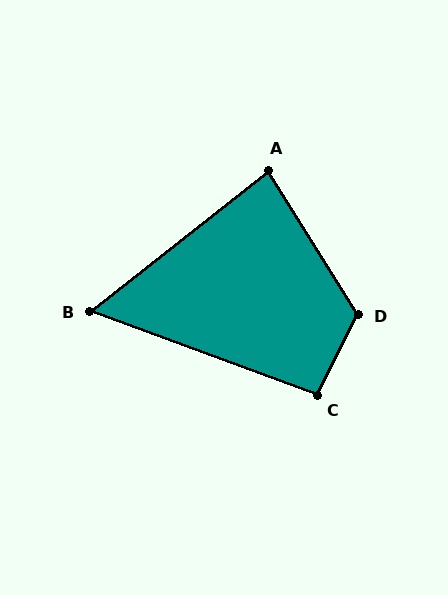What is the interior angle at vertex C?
Approximately 97 degrees (obtuse).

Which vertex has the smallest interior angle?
B, at approximately 58 degrees.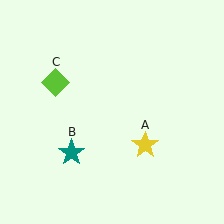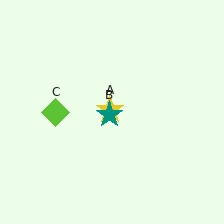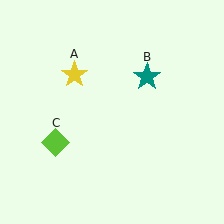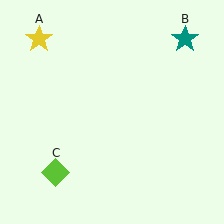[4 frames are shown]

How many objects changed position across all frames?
3 objects changed position: yellow star (object A), teal star (object B), lime diamond (object C).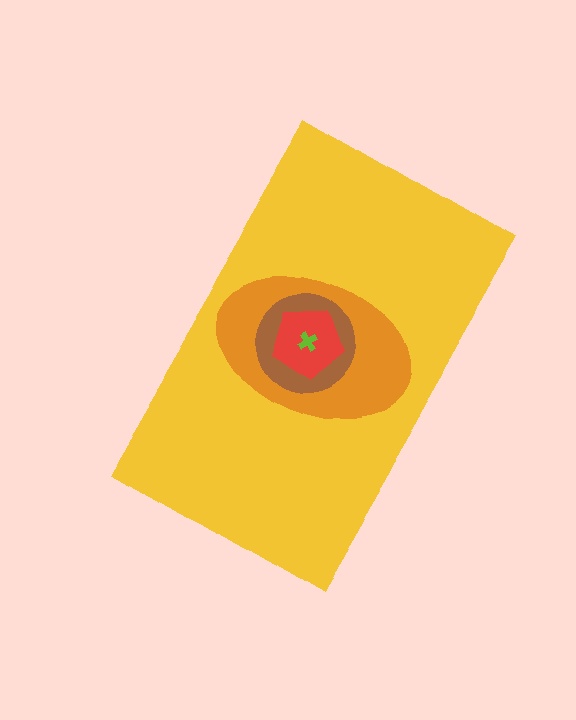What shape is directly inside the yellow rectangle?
The orange ellipse.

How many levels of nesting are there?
5.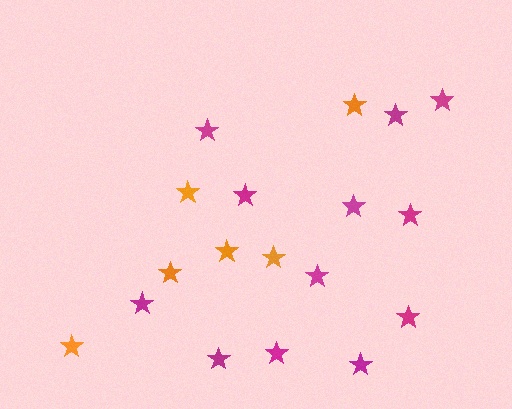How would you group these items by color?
There are 2 groups: one group of orange stars (6) and one group of magenta stars (12).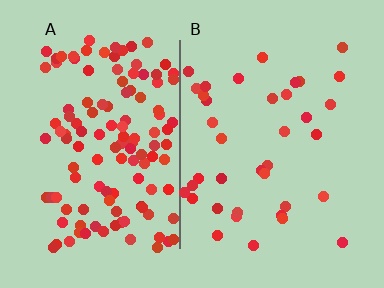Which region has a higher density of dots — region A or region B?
A (the left).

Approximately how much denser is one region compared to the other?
Approximately 3.3× — region A over region B.